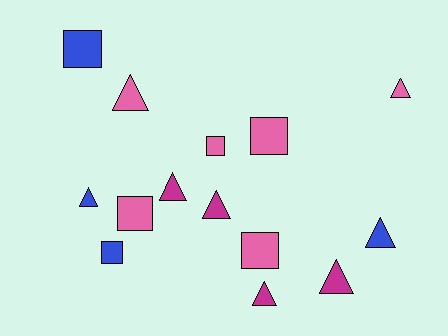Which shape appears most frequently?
Triangle, with 8 objects.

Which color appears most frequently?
Pink, with 6 objects.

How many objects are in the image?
There are 14 objects.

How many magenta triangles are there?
There are 4 magenta triangles.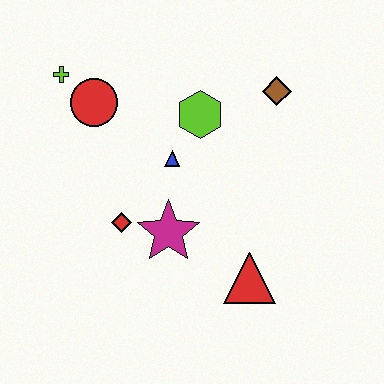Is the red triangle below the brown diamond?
Yes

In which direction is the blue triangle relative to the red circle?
The blue triangle is to the right of the red circle.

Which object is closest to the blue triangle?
The lime hexagon is closest to the blue triangle.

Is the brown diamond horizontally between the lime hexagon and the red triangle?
No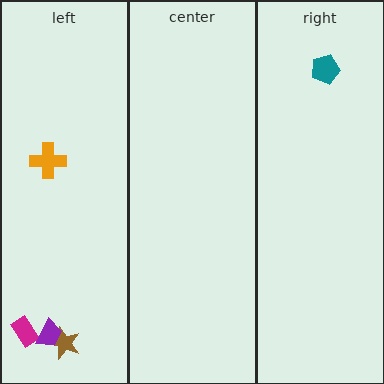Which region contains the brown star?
The left region.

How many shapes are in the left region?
4.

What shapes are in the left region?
The magenta rectangle, the brown star, the purple trapezoid, the orange cross.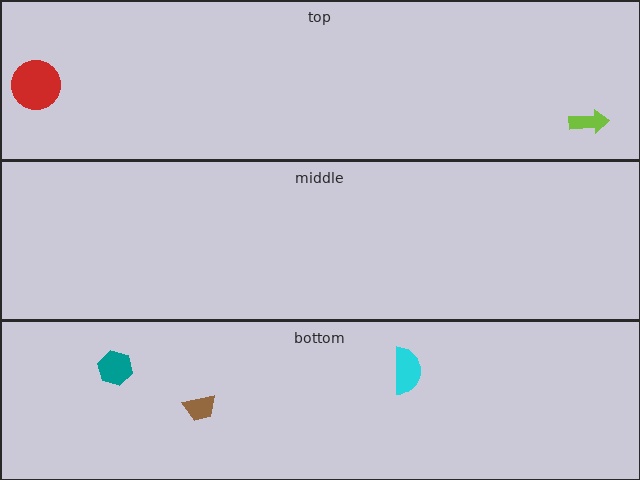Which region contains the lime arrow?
The top region.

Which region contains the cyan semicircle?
The bottom region.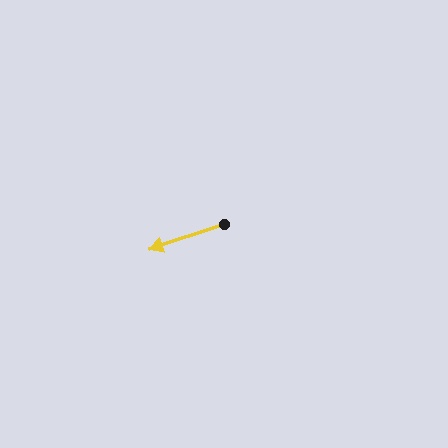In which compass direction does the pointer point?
West.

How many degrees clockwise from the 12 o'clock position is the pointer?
Approximately 251 degrees.